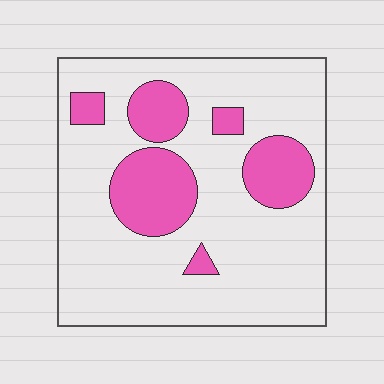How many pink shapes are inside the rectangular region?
6.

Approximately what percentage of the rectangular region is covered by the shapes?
Approximately 20%.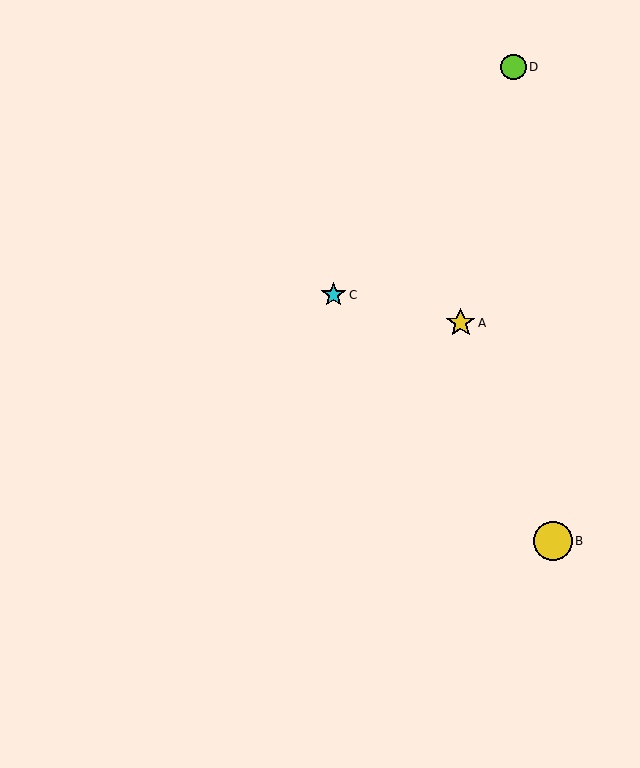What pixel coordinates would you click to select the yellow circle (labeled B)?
Click at (553, 541) to select the yellow circle B.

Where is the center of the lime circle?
The center of the lime circle is at (513, 67).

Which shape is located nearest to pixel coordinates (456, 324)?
The yellow star (labeled A) at (461, 323) is nearest to that location.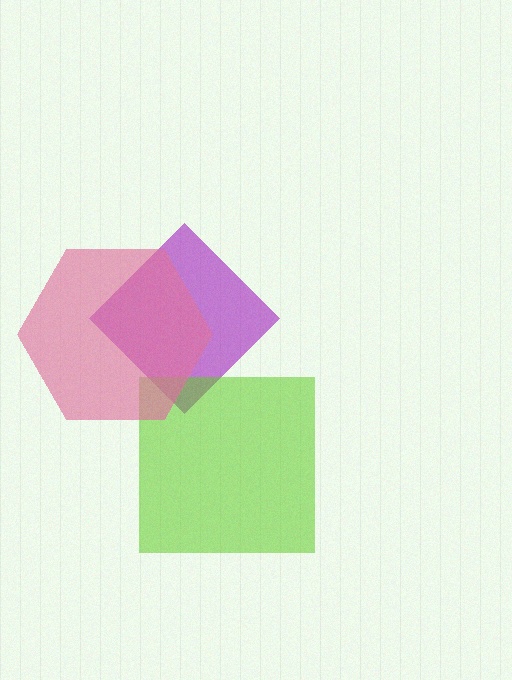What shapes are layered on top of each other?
The layered shapes are: a purple diamond, a lime square, a pink hexagon.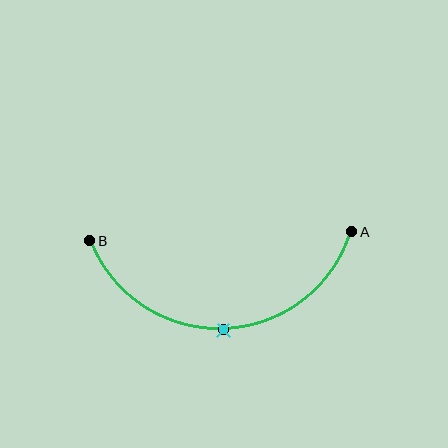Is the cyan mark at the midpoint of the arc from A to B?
Yes. The cyan mark lies on the arc at equal arc-length from both A and B — it is the arc midpoint.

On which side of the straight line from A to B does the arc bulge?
The arc bulges below the straight line connecting A and B.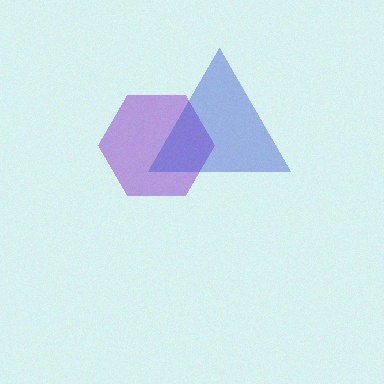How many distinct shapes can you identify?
There are 2 distinct shapes: a purple hexagon, a blue triangle.